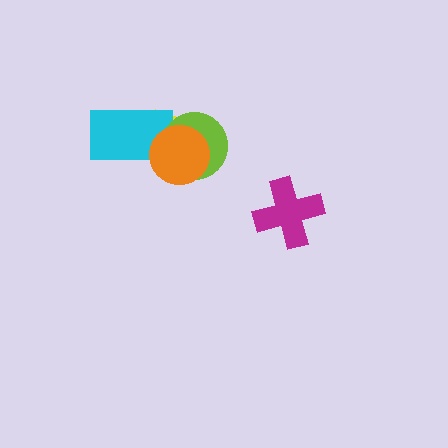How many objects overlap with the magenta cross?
0 objects overlap with the magenta cross.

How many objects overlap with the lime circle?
3 objects overlap with the lime circle.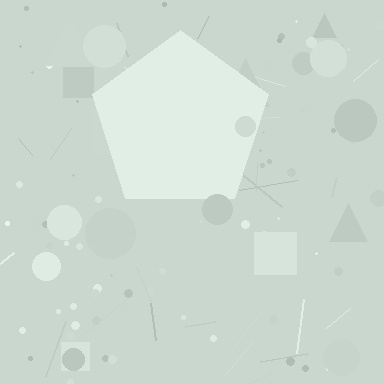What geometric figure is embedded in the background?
A pentagon is embedded in the background.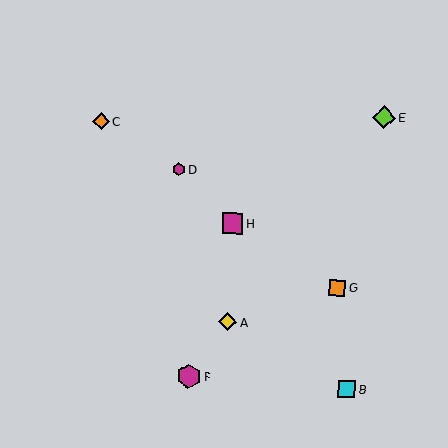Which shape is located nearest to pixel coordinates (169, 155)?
The magenta hexagon (labeled D) at (179, 169) is nearest to that location.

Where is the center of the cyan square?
The center of the cyan square is at (347, 389).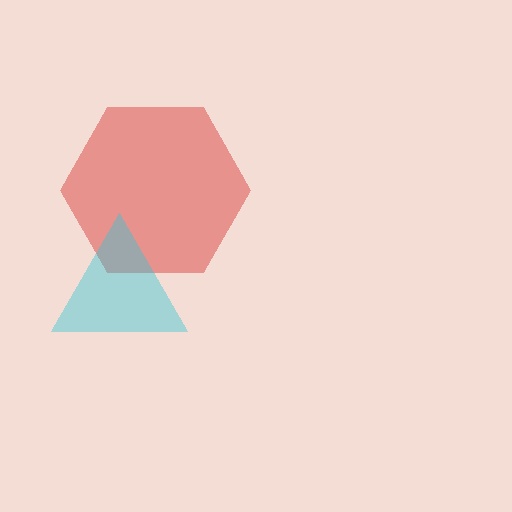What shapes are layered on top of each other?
The layered shapes are: a red hexagon, a cyan triangle.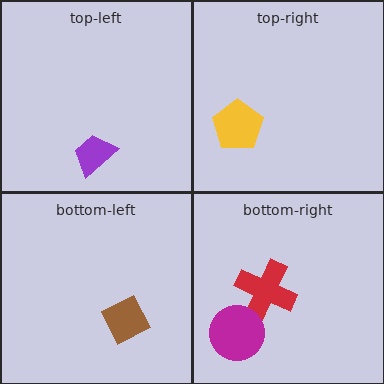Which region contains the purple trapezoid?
The top-left region.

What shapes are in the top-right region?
The yellow pentagon.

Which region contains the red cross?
The bottom-right region.